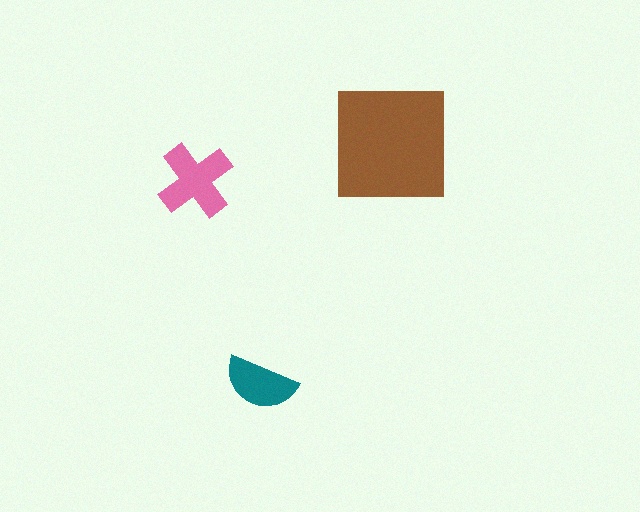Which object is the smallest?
The teal semicircle.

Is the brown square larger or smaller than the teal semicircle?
Larger.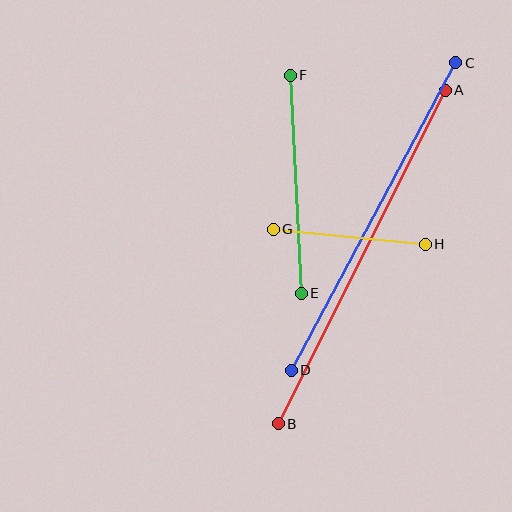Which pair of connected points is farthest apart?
Points A and B are farthest apart.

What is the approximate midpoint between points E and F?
The midpoint is at approximately (296, 184) pixels.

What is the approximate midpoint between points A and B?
The midpoint is at approximately (362, 257) pixels.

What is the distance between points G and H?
The distance is approximately 153 pixels.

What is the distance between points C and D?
The distance is approximately 349 pixels.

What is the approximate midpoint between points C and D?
The midpoint is at approximately (374, 217) pixels.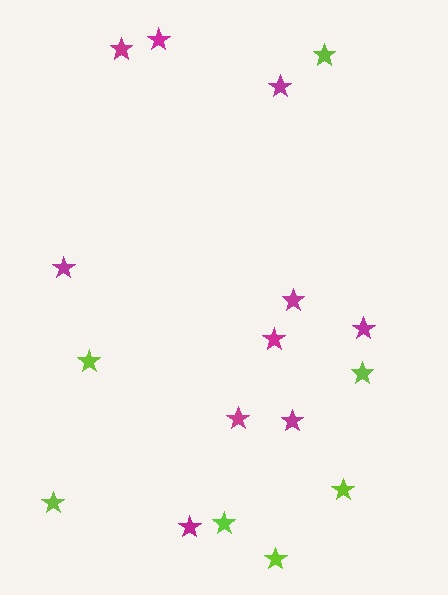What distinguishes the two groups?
There are 2 groups: one group of magenta stars (10) and one group of lime stars (7).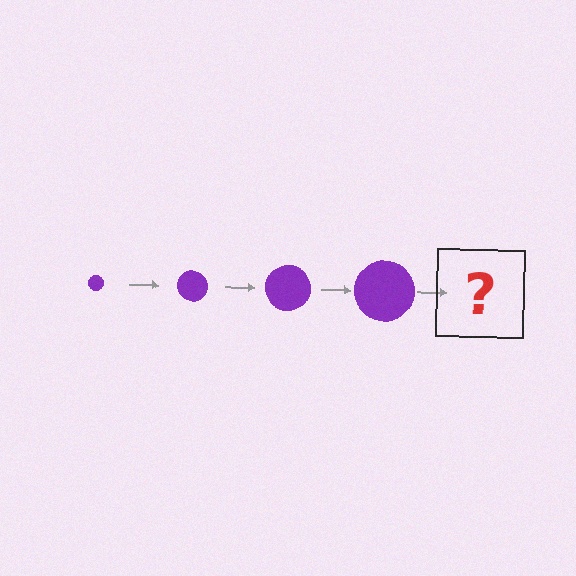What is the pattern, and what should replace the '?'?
The pattern is that the circle gets progressively larger each step. The '?' should be a purple circle, larger than the previous one.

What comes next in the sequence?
The next element should be a purple circle, larger than the previous one.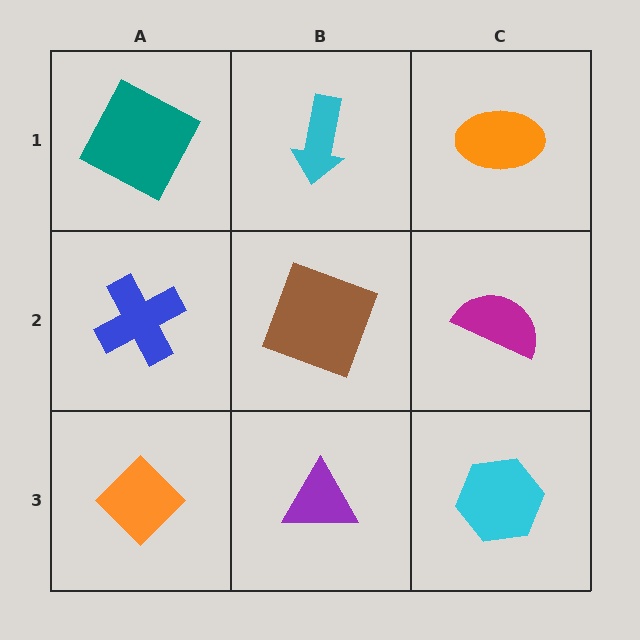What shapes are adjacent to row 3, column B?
A brown square (row 2, column B), an orange diamond (row 3, column A), a cyan hexagon (row 3, column C).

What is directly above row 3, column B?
A brown square.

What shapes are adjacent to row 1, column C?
A magenta semicircle (row 2, column C), a cyan arrow (row 1, column B).